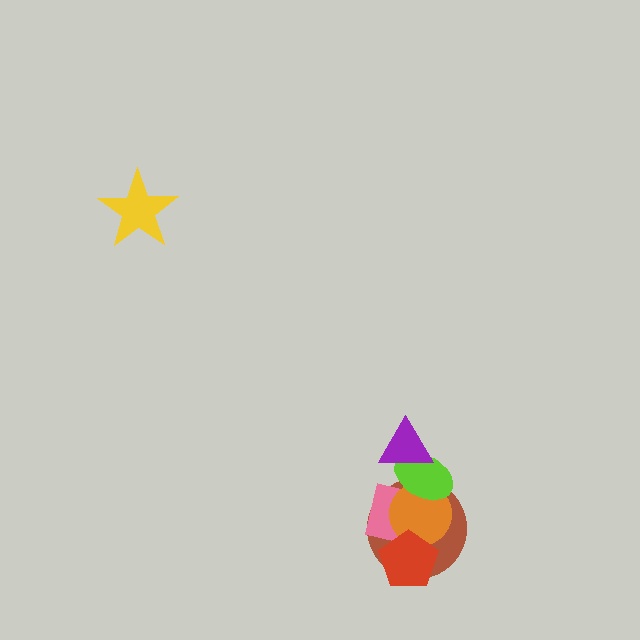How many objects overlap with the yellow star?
0 objects overlap with the yellow star.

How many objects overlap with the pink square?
4 objects overlap with the pink square.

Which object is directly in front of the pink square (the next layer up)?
The orange circle is directly in front of the pink square.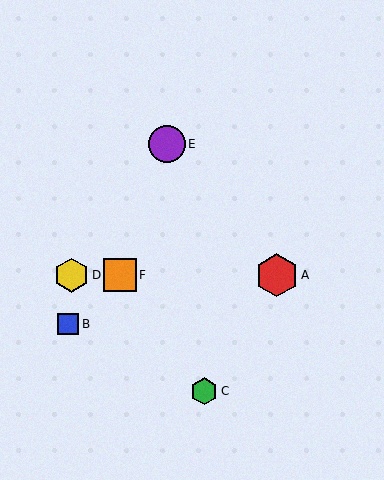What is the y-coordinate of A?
Object A is at y≈275.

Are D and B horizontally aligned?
No, D is at y≈275 and B is at y≈324.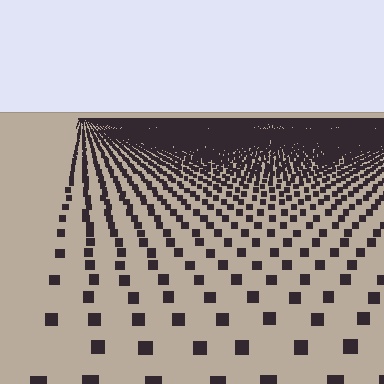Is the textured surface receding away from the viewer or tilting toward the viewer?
The surface is receding away from the viewer. Texture elements get smaller and denser toward the top.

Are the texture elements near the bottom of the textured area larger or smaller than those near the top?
Larger. Near the bottom, elements are closer to the viewer and appear at a bigger on-screen size.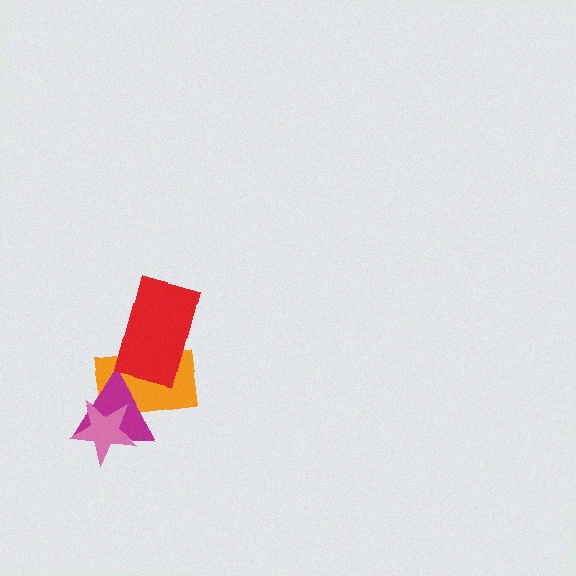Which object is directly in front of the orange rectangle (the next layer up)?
The magenta triangle is directly in front of the orange rectangle.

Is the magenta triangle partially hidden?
Yes, it is partially covered by another shape.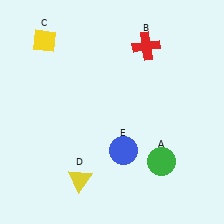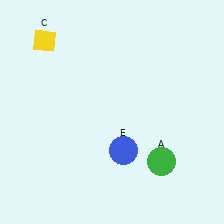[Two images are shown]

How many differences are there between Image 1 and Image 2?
There are 2 differences between the two images.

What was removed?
The yellow triangle (D), the red cross (B) were removed in Image 2.